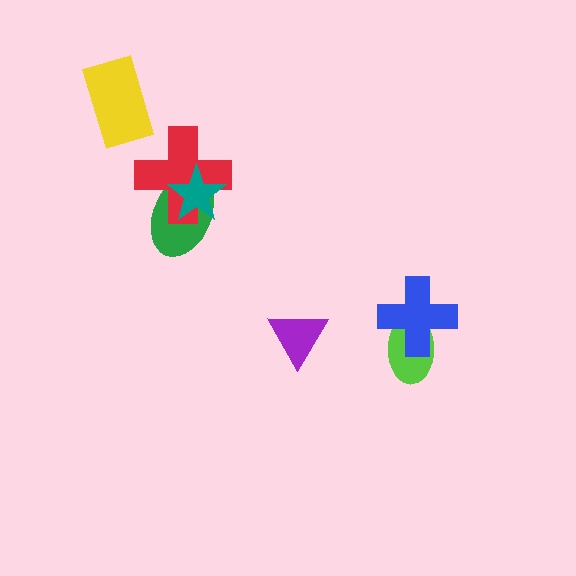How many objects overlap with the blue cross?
1 object overlaps with the blue cross.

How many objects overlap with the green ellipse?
2 objects overlap with the green ellipse.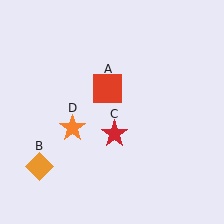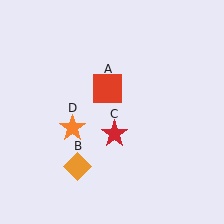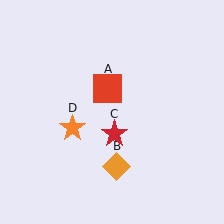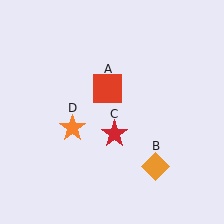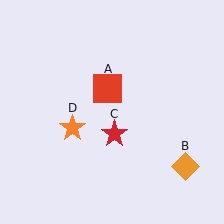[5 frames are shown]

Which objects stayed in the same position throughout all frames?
Red square (object A) and red star (object C) and orange star (object D) remained stationary.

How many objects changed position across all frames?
1 object changed position: orange diamond (object B).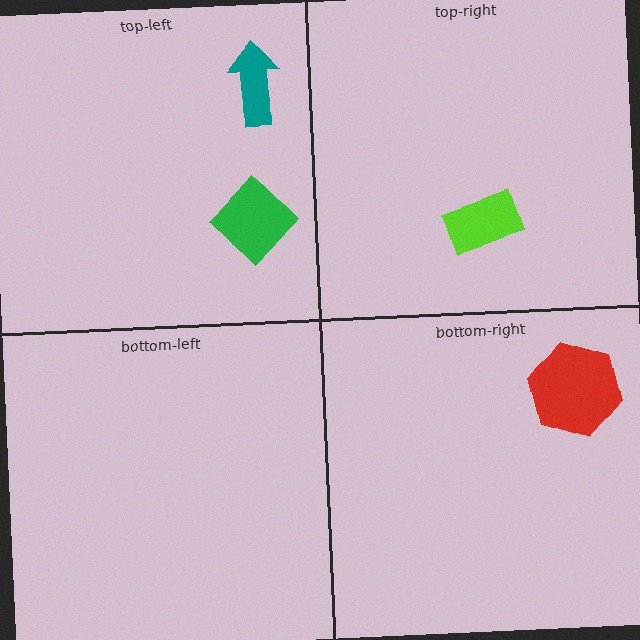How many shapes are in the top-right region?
1.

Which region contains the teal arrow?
The top-left region.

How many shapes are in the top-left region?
2.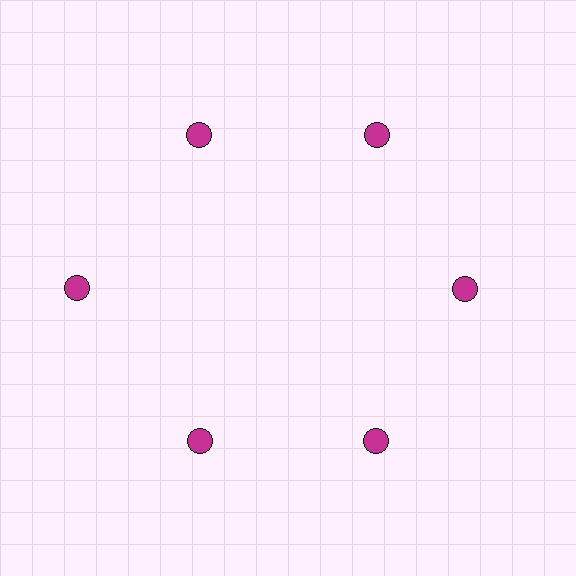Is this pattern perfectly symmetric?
No. The 6 magenta circles are arranged in a ring, but one element near the 9 o'clock position is pushed outward from the center, breaking the 6-fold rotational symmetry.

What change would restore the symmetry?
The symmetry would be restored by moving it inward, back onto the ring so that all 6 circles sit at equal angles and equal distance from the center.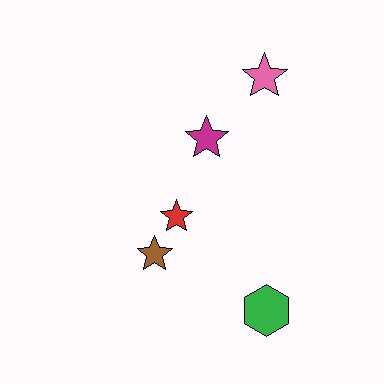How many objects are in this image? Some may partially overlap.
There are 5 objects.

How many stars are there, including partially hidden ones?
There are 4 stars.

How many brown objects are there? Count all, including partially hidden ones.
There is 1 brown object.